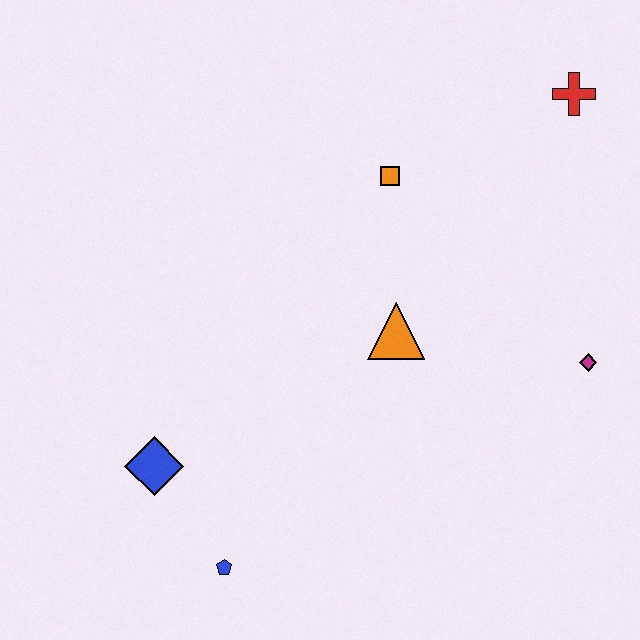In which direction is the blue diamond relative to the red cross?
The blue diamond is to the left of the red cross.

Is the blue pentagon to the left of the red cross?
Yes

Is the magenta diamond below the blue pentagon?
No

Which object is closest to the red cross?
The orange square is closest to the red cross.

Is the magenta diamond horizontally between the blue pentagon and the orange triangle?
No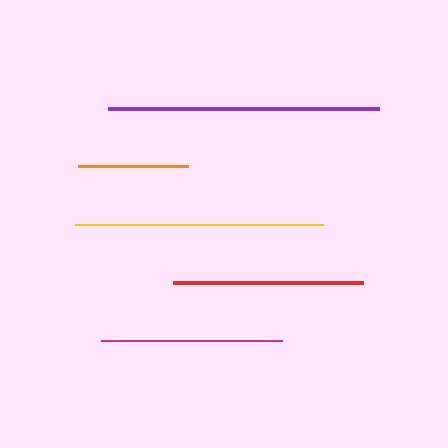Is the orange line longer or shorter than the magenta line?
The magenta line is longer than the orange line.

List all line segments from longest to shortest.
From longest to shortest: purple, yellow, red, magenta, orange.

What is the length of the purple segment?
The purple segment is approximately 271 pixels long.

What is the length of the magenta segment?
The magenta segment is approximately 181 pixels long.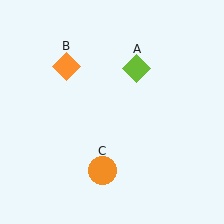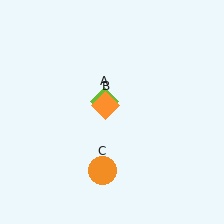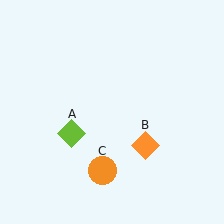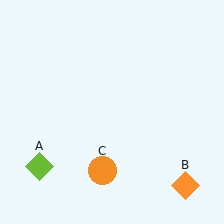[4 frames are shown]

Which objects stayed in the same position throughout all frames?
Orange circle (object C) remained stationary.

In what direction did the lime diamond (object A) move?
The lime diamond (object A) moved down and to the left.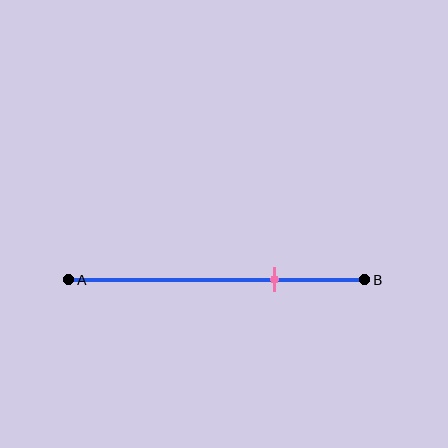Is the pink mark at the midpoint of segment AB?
No, the mark is at about 70% from A, not at the 50% midpoint.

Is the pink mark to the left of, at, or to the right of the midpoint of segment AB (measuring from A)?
The pink mark is to the right of the midpoint of segment AB.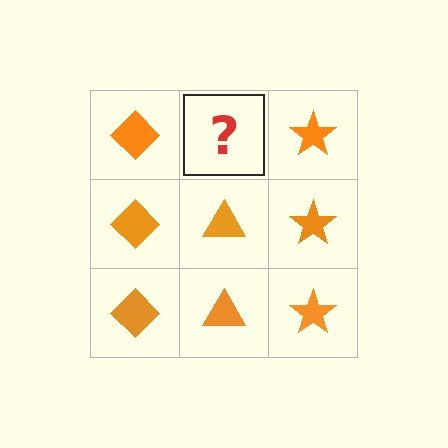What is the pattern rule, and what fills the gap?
The rule is that each column has a consistent shape. The gap should be filled with an orange triangle.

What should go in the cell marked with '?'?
The missing cell should contain an orange triangle.